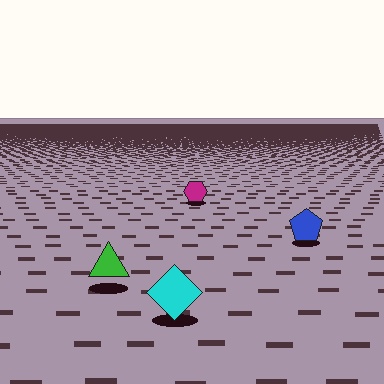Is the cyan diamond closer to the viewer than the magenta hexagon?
Yes. The cyan diamond is closer — you can tell from the texture gradient: the ground texture is coarser near it.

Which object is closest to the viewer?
The cyan diamond is closest. The texture marks near it are larger and more spread out.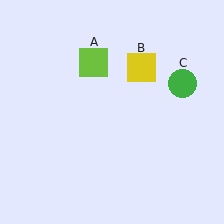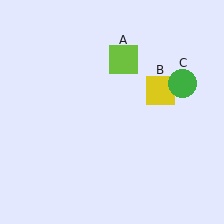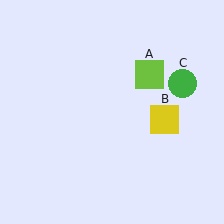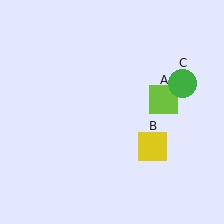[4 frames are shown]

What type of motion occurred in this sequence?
The lime square (object A), yellow square (object B) rotated clockwise around the center of the scene.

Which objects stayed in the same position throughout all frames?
Green circle (object C) remained stationary.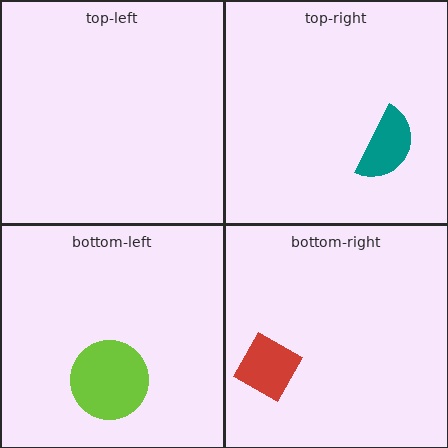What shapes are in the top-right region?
The teal semicircle.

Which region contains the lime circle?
The bottom-left region.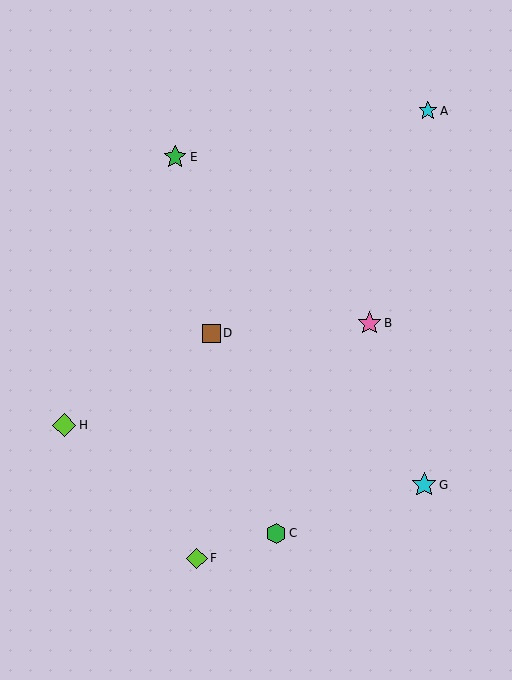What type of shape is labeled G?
Shape G is a cyan star.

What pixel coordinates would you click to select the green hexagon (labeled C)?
Click at (276, 533) to select the green hexagon C.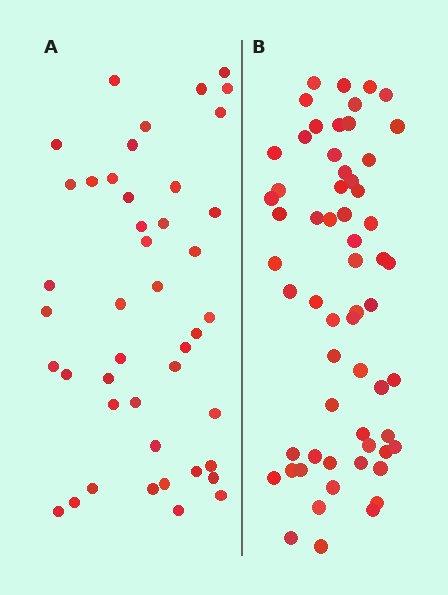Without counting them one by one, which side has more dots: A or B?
Region B (the right region) has more dots.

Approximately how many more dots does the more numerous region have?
Region B has approximately 15 more dots than region A.